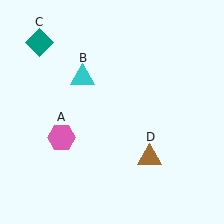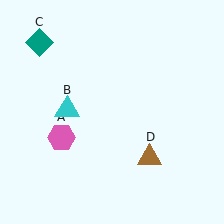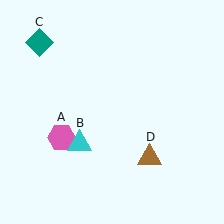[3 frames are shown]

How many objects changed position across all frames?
1 object changed position: cyan triangle (object B).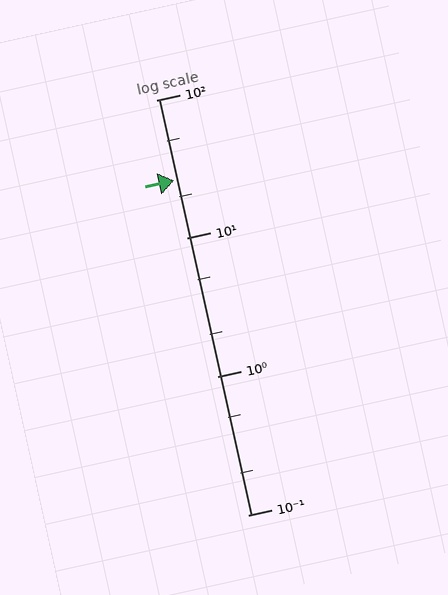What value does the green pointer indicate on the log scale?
The pointer indicates approximately 26.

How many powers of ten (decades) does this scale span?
The scale spans 3 decades, from 0.1 to 100.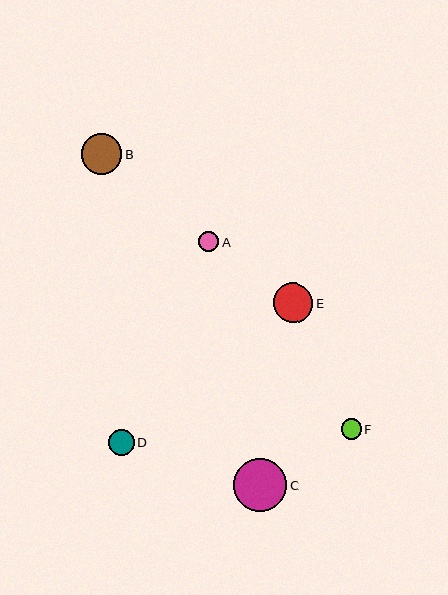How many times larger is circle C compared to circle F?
Circle C is approximately 2.7 times the size of circle F.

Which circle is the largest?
Circle C is the largest with a size of approximately 54 pixels.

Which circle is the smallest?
Circle F is the smallest with a size of approximately 20 pixels.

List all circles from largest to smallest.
From largest to smallest: C, B, E, D, A, F.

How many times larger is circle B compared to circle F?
Circle B is approximately 2.0 times the size of circle F.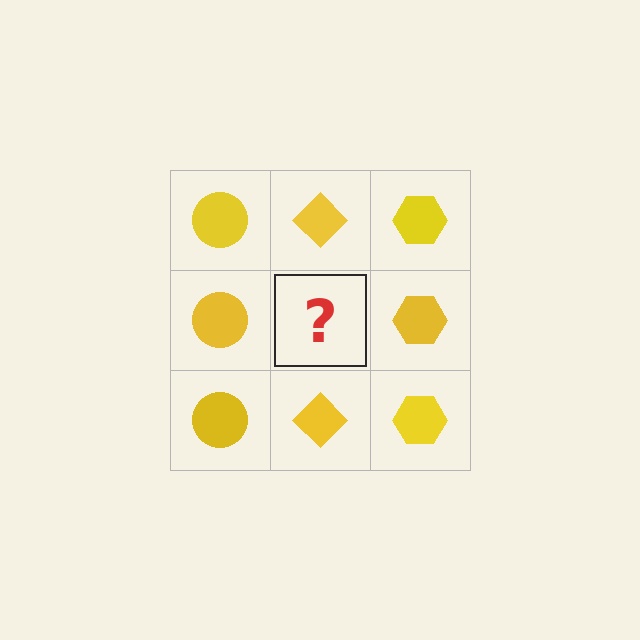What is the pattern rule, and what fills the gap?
The rule is that each column has a consistent shape. The gap should be filled with a yellow diamond.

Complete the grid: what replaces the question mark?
The question mark should be replaced with a yellow diamond.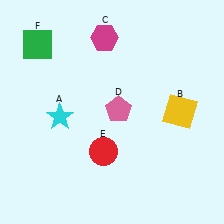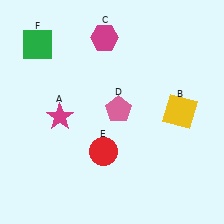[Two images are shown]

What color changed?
The star (A) changed from cyan in Image 1 to magenta in Image 2.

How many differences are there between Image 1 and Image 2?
There is 1 difference between the two images.